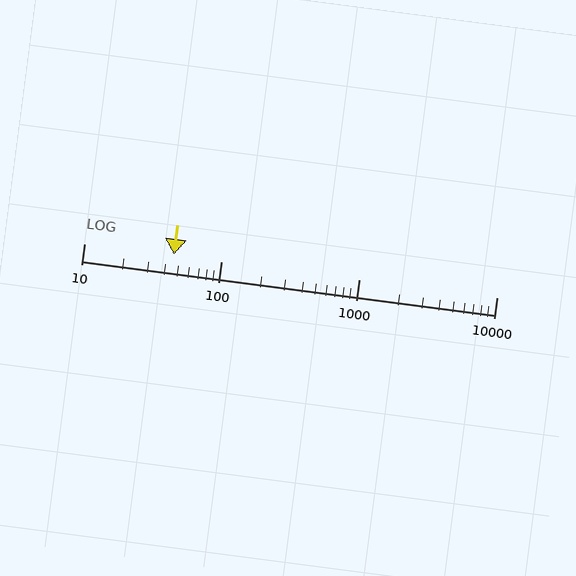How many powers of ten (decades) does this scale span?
The scale spans 3 decades, from 10 to 10000.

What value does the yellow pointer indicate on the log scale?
The pointer indicates approximately 45.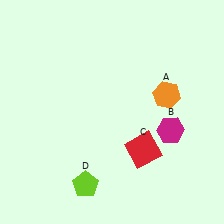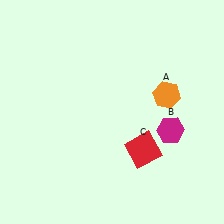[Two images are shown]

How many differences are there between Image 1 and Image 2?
There is 1 difference between the two images.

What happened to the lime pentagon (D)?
The lime pentagon (D) was removed in Image 2. It was in the bottom-left area of Image 1.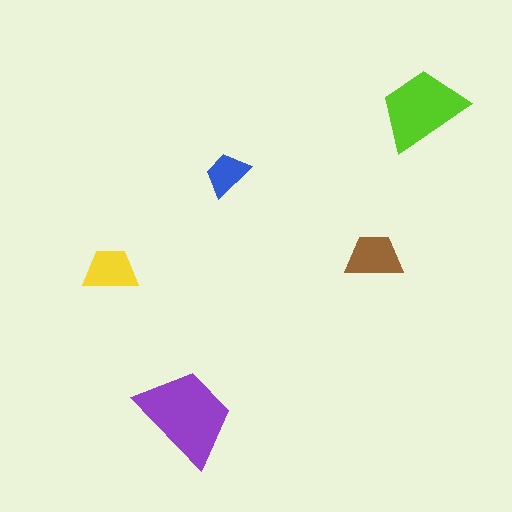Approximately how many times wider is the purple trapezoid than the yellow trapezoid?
About 2 times wider.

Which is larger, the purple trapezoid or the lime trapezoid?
The purple one.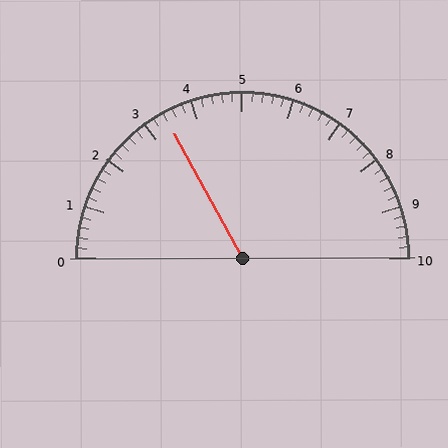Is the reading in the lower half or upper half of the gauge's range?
The reading is in the lower half of the range (0 to 10).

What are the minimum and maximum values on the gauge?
The gauge ranges from 0 to 10.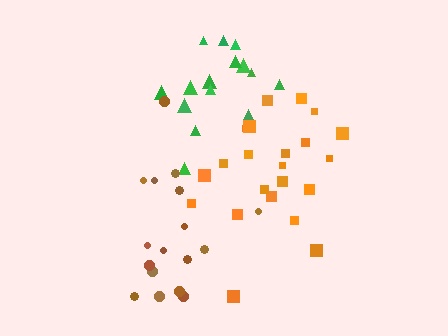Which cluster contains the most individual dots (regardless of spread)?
Orange (22).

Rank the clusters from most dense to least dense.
green, brown, orange.